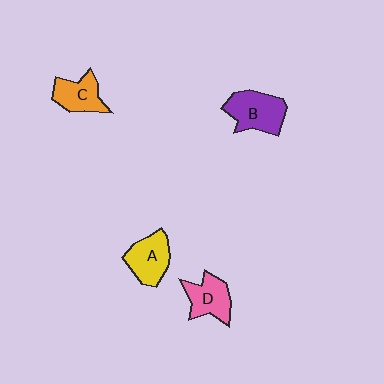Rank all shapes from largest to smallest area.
From largest to smallest: B (purple), A (yellow), D (pink), C (orange).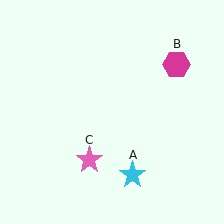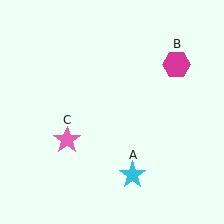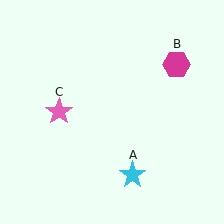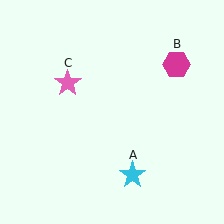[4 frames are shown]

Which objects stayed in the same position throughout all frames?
Cyan star (object A) and magenta hexagon (object B) remained stationary.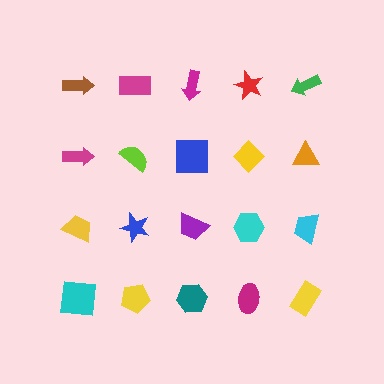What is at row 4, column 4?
A magenta ellipse.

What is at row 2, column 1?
A magenta arrow.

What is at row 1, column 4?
A red star.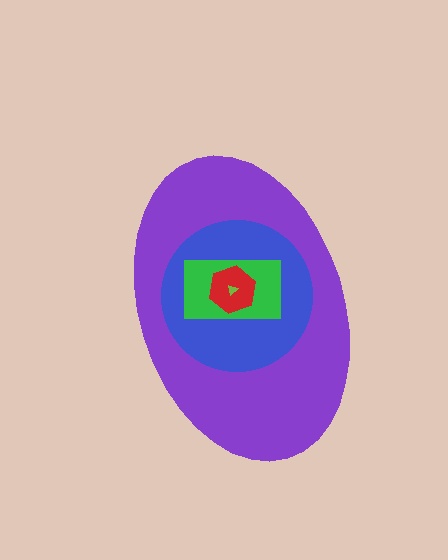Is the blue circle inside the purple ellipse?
Yes.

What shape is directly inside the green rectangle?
The red hexagon.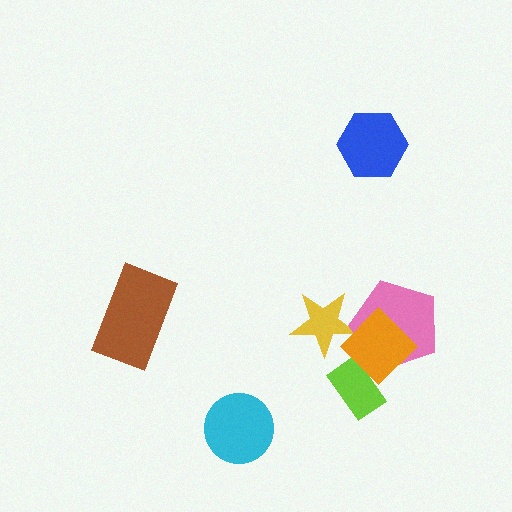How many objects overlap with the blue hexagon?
0 objects overlap with the blue hexagon.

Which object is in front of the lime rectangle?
The orange diamond is in front of the lime rectangle.